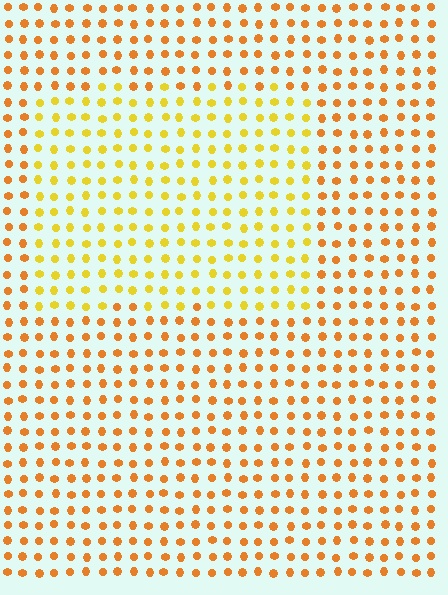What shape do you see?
I see a rectangle.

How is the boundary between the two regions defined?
The boundary is defined purely by a slight shift in hue (about 27 degrees). Spacing, size, and orientation are identical on both sides.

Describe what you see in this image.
The image is filled with small orange elements in a uniform arrangement. A rectangle-shaped region is visible where the elements are tinted to a slightly different hue, forming a subtle color boundary.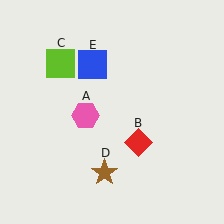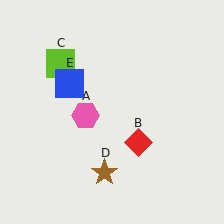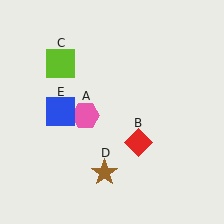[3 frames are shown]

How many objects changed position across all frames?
1 object changed position: blue square (object E).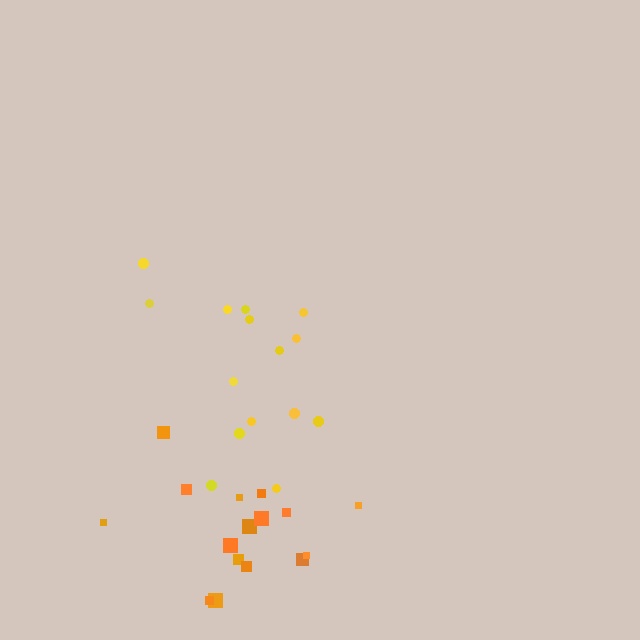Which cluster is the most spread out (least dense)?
Yellow.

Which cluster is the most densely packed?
Orange.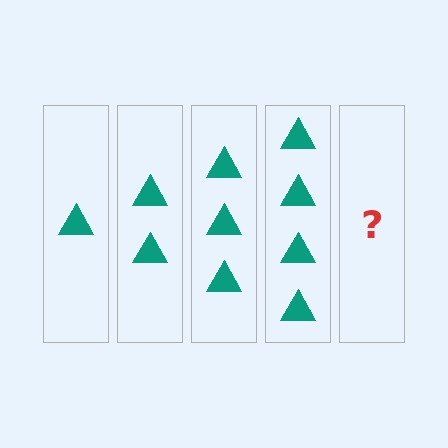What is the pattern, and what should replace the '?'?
The pattern is that each step adds one more triangle. The '?' should be 5 triangles.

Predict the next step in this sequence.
The next step is 5 triangles.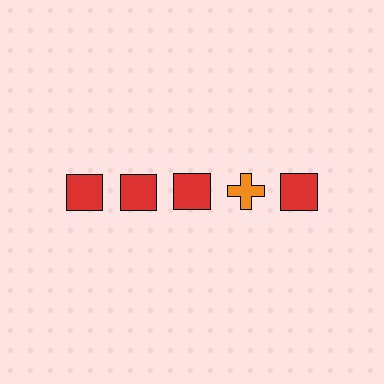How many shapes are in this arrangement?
There are 5 shapes arranged in a grid pattern.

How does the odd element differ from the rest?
It differs in both color (orange instead of red) and shape (cross instead of square).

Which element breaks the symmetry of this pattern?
The orange cross in the top row, second from right column breaks the symmetry. All other shapes are red squares.